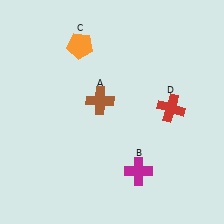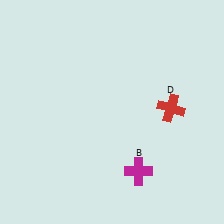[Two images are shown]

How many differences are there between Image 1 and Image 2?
There are 2 differences between the two images.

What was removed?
The brown cross (A), the orange pentagon (C) were removed in Image 2.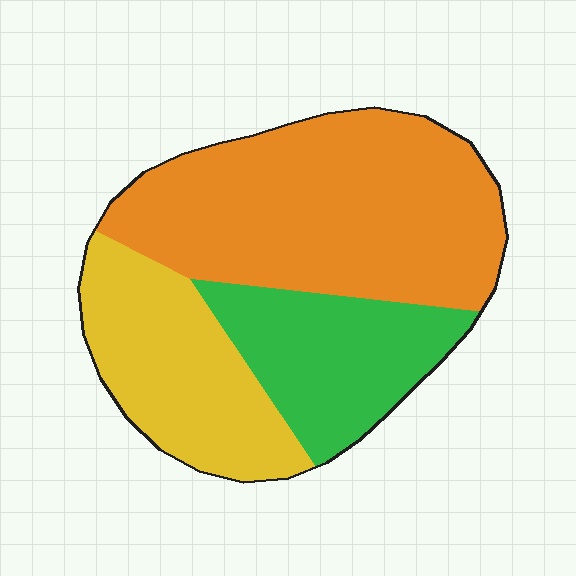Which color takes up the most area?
Orange, at roughly 50%.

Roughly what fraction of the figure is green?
Green covers 23% of the figure.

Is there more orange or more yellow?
Orange.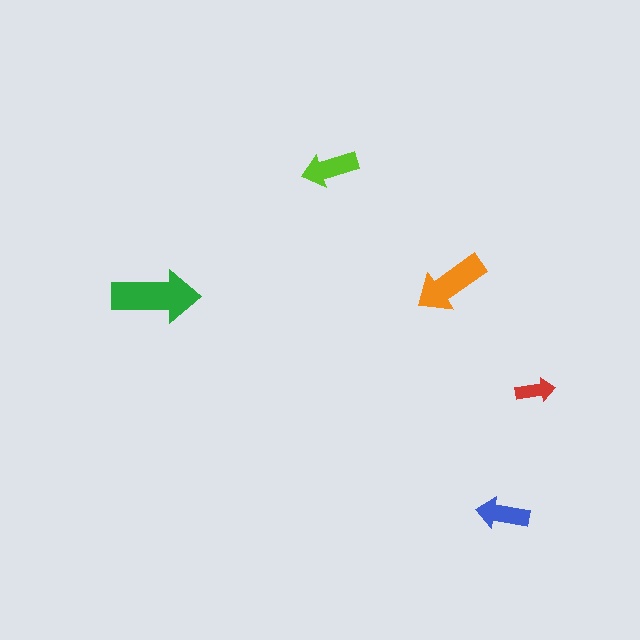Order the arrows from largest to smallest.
the green one, the orange one, the lime one, the blue one, the red one.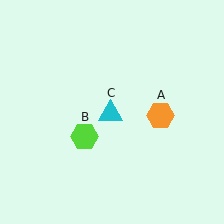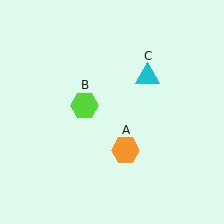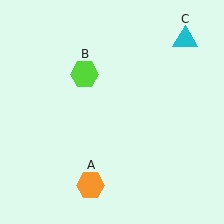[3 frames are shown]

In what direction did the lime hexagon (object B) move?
The lime hexagon (object B) moved up.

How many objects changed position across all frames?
3 objects changed position: orange hexagon (object A), lime hexagon (object B), cyan triangle (object C).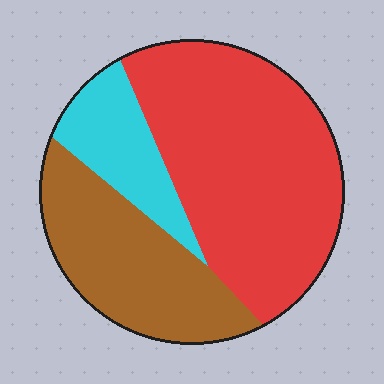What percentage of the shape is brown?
Brown covers roughly 30% of the shape.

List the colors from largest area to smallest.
From largest to smallest: red, brown, cyan.